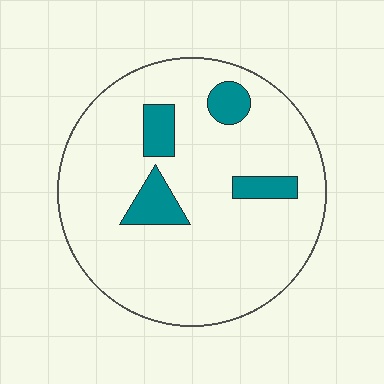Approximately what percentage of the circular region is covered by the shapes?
Approximately 10%.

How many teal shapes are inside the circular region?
4.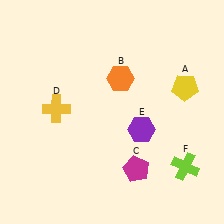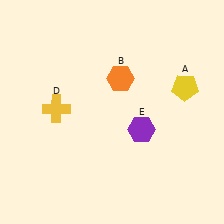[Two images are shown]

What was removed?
The magenta pentagon (C), the lime cross (F) were removed in Image 2.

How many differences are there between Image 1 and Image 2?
There are 2 differences between the two images.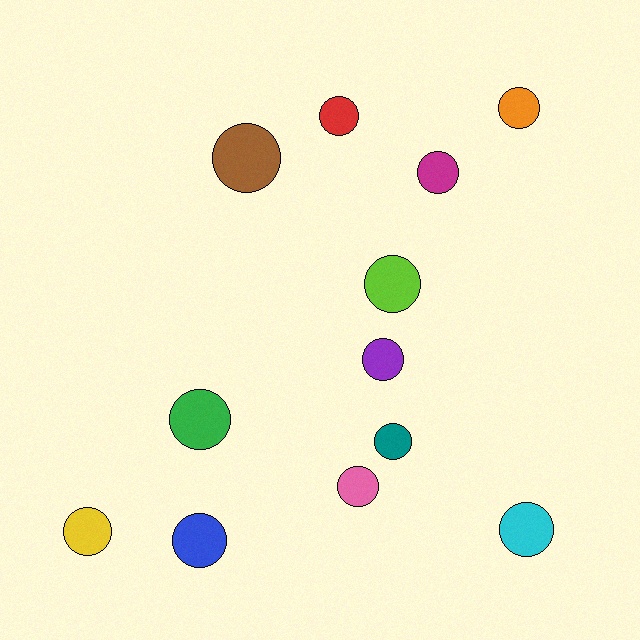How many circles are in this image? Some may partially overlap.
There are 12 circles.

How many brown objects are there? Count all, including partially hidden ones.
There is 1 brown object.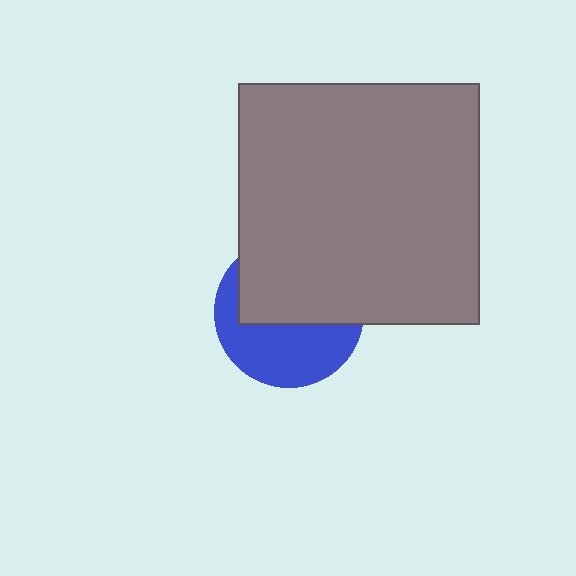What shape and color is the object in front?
The object in front is a gray square.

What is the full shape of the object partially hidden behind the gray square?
The partially hidden object is a blue circle.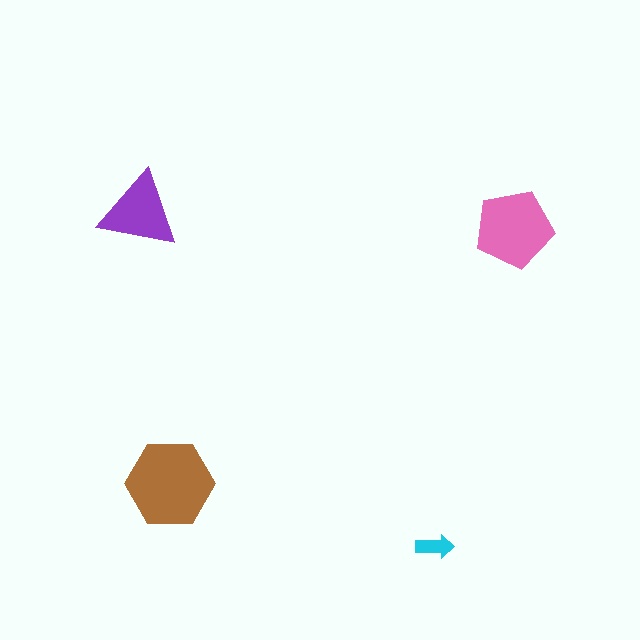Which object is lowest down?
The cyan arrow is bottommost.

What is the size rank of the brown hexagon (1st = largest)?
1st.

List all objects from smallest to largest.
The cyan arrow, the purple triangle, the pink pentagon, the brown hexagon.